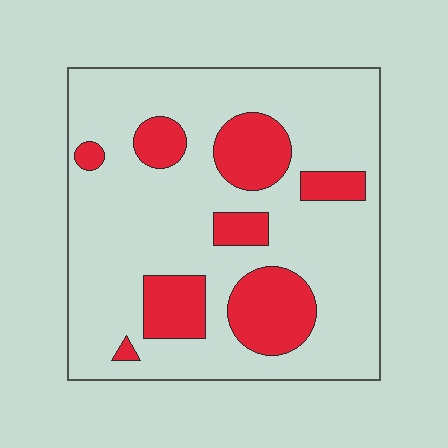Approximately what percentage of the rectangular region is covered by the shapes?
Approximately 25%.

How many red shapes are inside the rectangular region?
8.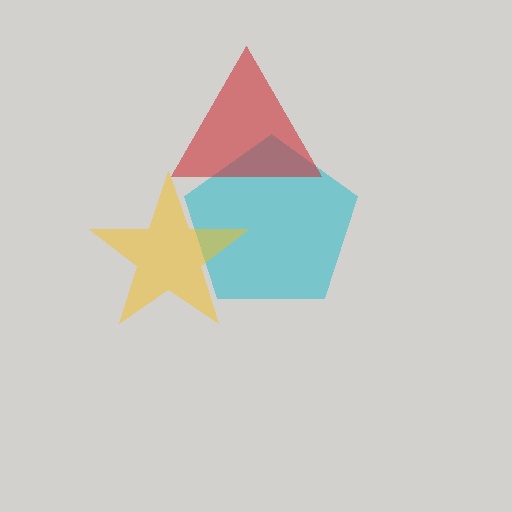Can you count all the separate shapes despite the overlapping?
Yes, there are 3 separate shapes.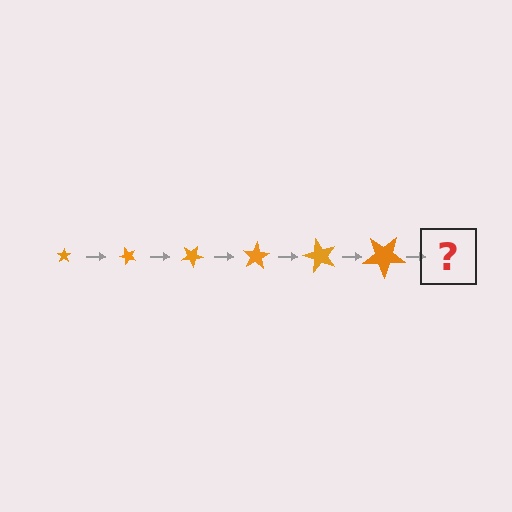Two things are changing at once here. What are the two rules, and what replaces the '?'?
The two rules are that the star grows larger each step and it rotates 50 degrees each step. The '?' should be a star, larger than the previous one and rotated 300 degrees from the start.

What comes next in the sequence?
The next element should be a star, larger than the previous one and rotated 300 degrees from the start.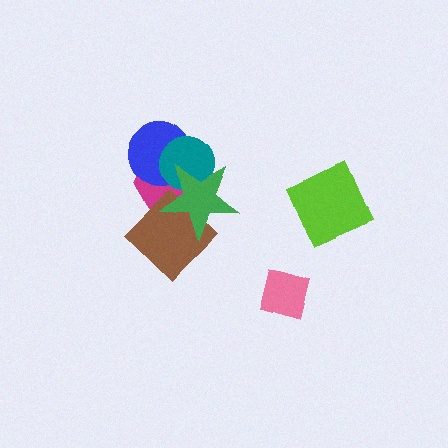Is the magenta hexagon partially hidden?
Yes, it is partially covered by another shape.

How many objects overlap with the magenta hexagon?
4 objects overlap with the magenta hexagon.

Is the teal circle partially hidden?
Yes, it is partially covered by another shape.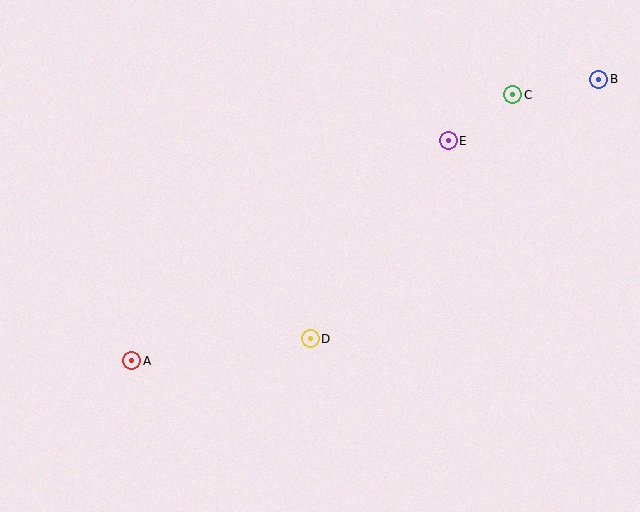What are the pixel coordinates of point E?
Point E is at (448, 141).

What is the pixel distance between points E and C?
The distance between E and C is 79 pixels.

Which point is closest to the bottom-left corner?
Point A is closest to the bottom-left corner.